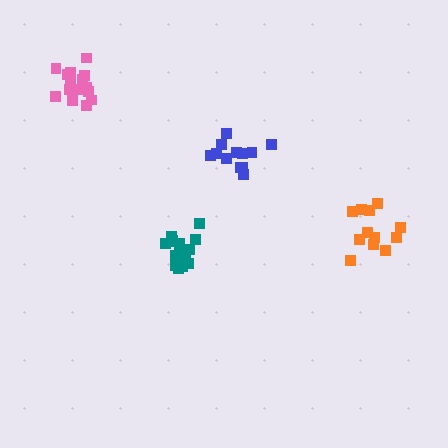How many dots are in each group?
Group 1: 15 dots, Group 2: 16 dots, Group 3: 12 dots, Group 4: 12 dots (55 total).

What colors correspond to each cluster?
The clusters are colored: teal, pink, blue, orange.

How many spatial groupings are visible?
There are 4 spatial groupings.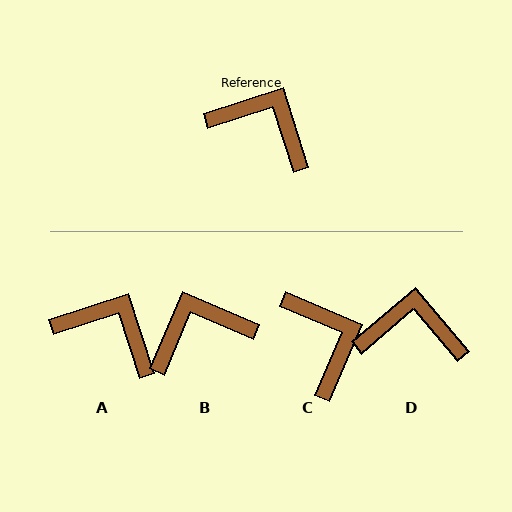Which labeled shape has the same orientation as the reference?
A.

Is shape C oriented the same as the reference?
No, it is off by about 41 degrees.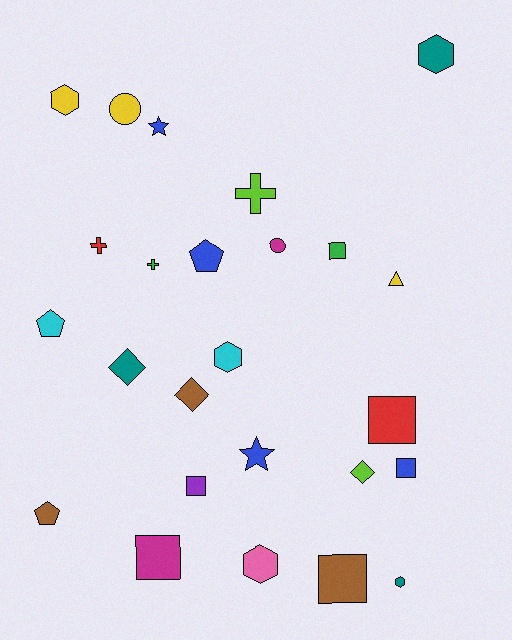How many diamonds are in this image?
There are 3 diamonds.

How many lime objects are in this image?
There are 2 lime objects.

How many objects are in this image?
There are 25 objects.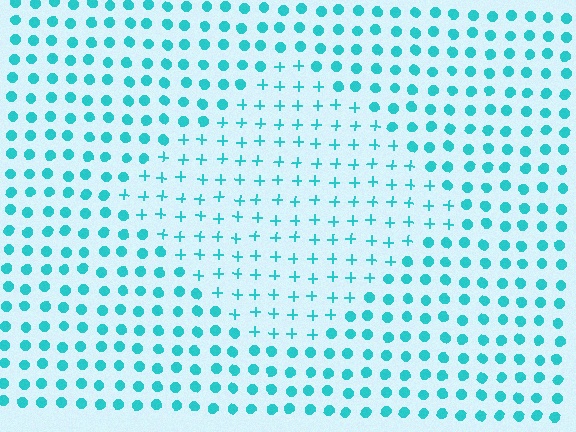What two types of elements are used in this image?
The image uses plus signs inside the diamond region and circles outside it.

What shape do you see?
I see a diamond.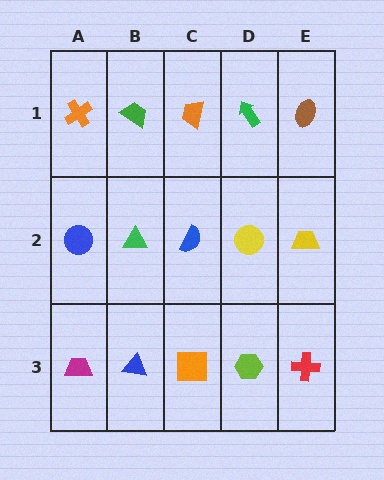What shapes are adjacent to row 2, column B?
A green trapezoid (row 1, column B), a blue triangle (row 3, column B), a blue circle (row 2, column A), a blue semicircle (row 2, column C).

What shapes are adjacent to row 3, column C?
A blue semicircle (row 2, column C), a blue triangle (row 3, column B), a lime hexagon (row 3, column D).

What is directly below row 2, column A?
A magenta trapezoid.